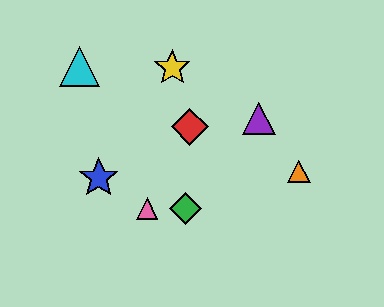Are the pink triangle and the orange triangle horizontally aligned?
No, the pink triangle is at y≈209 and the orange triangle is at y≈172.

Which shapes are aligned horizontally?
The green diamond, the pink triangle are aligned horizontally.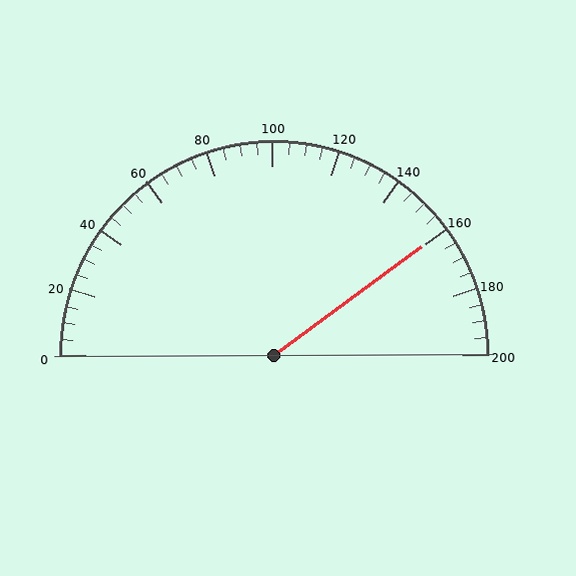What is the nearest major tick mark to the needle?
The nearest major tick mark is 160.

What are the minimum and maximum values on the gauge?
The gauge ranges from 0 to 200.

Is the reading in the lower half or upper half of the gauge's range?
The reading is in the upper half of the range (0 to 200).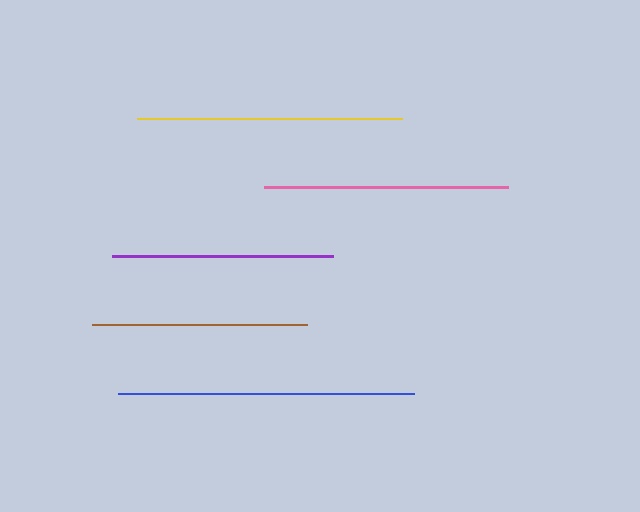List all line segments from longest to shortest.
From longest to shortest: blue, yellow, pink, purple, brown.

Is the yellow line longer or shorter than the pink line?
The yellow line is longer than the pink line.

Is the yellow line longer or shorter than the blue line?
The blue line is longer than the yellow line.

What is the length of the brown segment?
The brown segment is approximately 215 pixels long.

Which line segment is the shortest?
The brown line is the shortest at approximately 215 pixels.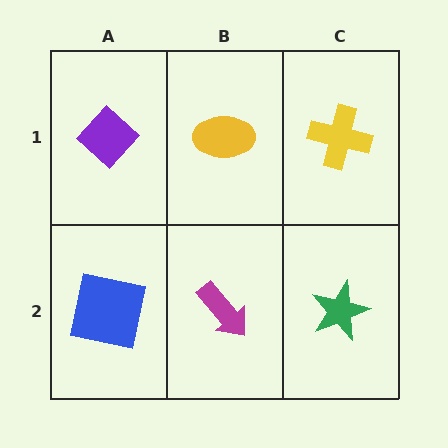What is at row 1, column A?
A purple diamond.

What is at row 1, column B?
A yellow ellipse.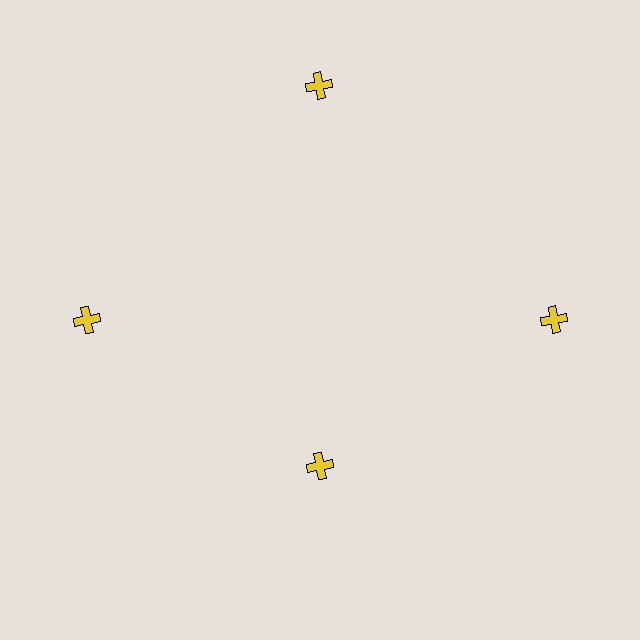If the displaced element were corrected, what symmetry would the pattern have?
It would have 4-fold rotational symmetry — the pattern would map onto itself every 90 degrees.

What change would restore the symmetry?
The symmetry would be restored by moving it outward, back onto the ring so that all 4 crosses sit at equal angles and equal distance from the center.